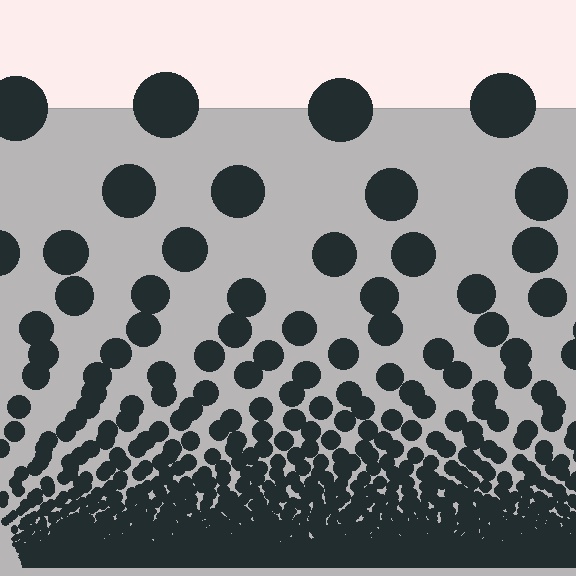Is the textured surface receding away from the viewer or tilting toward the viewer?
The surface appears to tilt toward the viewer. Texture elements get larger and sparser toward the top.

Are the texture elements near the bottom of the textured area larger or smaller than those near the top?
Smaller. The gradient is inverted — elements near the bottom are smaller and denser.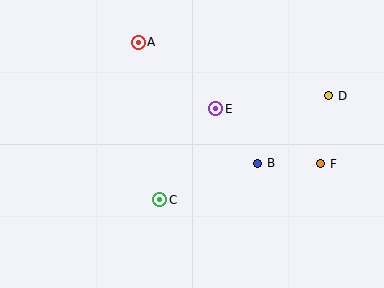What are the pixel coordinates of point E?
Point E is at (216, 109).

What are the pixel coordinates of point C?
Point C is at (160, 200).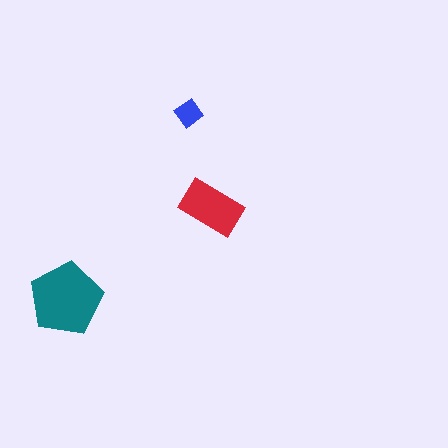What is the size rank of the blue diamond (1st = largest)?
3rd.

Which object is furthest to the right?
The red rectangle is rightmost.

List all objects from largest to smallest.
The teal pentagon, the red rectangle, the blue diamond.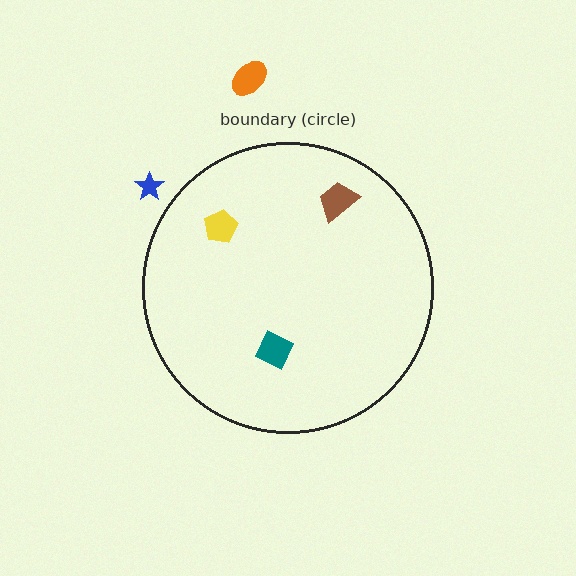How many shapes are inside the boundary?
3 inside, 2 outside.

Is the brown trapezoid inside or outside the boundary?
Inside.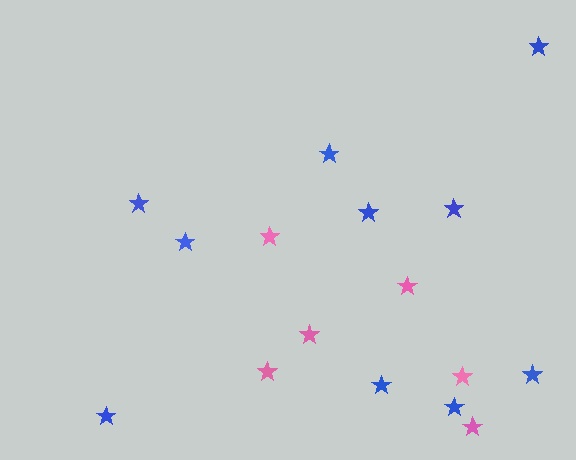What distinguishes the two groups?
There are 2 groups: one group of pink stars (6) and one group of blue stars (10).